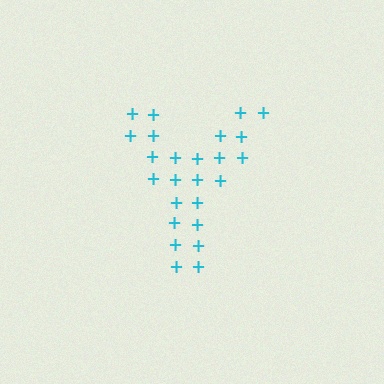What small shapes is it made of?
It is made of small plus signs.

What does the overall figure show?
The overall figure shows the letter Y.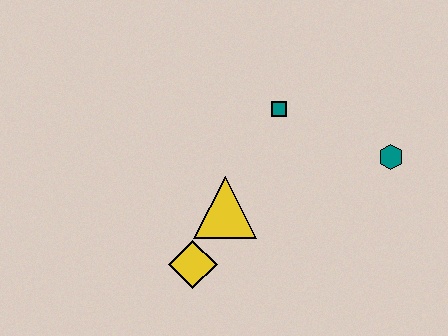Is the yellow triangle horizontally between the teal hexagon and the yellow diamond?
Yes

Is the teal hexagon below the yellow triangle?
No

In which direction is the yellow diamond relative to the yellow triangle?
The yellow diamond is below the yellow triangle.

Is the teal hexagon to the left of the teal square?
No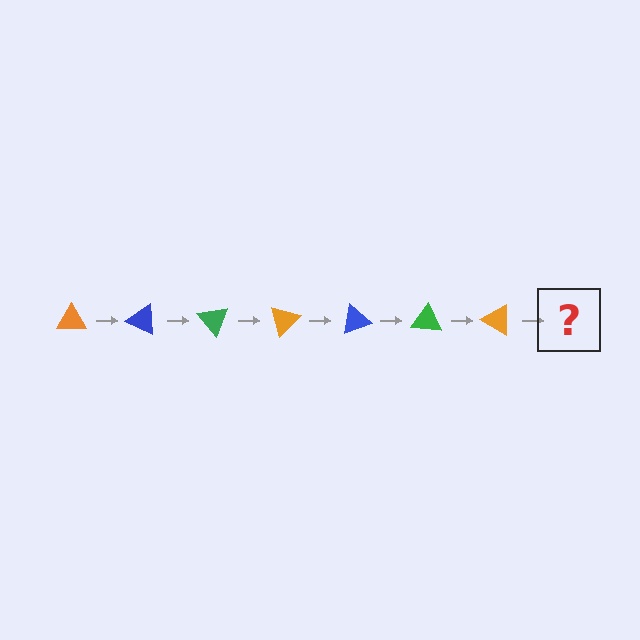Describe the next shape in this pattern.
It should be a blue triangle, rotated 175 degrees from the start.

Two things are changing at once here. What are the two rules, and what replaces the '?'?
The two rules are that it rotates 25 degrees each step and the color cycles through orange, blue, and green. The '?' should be a blue triangle, rotated 175 degrees from the start.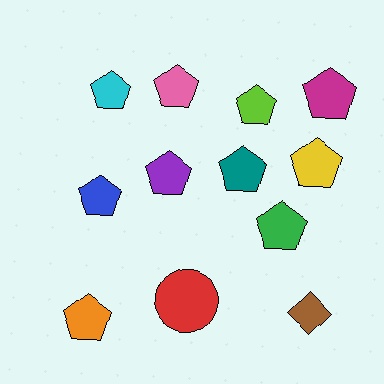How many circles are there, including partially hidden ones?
There is 1 circle.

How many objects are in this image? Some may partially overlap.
There are 12 objects.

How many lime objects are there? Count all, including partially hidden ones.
There is 1 lime object.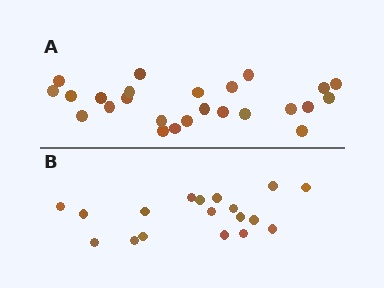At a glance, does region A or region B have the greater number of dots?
Region A (the top region) has more dots.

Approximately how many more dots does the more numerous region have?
Region A has roughly 8 or so more dots than region B.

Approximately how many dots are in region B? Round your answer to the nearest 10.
About 20 dots. (The exact count is 18, which rounds to 20.)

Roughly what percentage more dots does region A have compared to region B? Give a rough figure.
About 40% more.